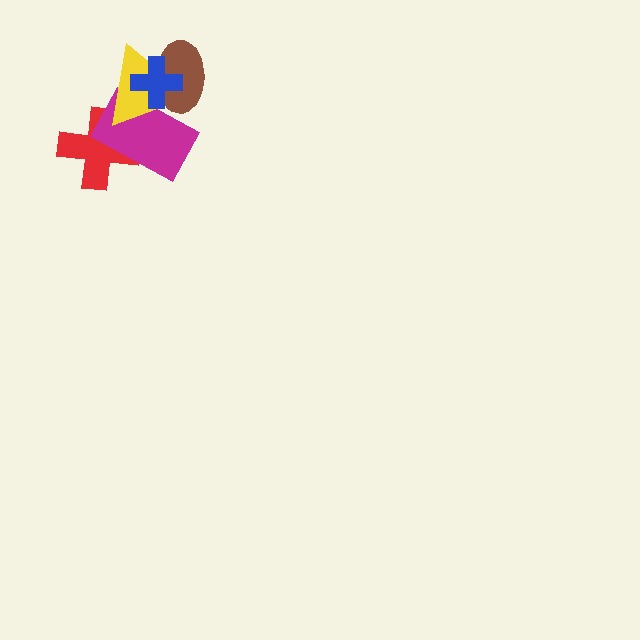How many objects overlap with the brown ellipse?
3 objects overlap with the brown ellipse.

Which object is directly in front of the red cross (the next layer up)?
The magenta rectangle is directly in front of the red cross.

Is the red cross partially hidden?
Yes, it is partially covered by another shape.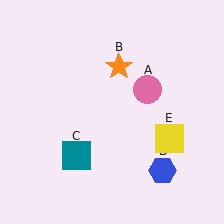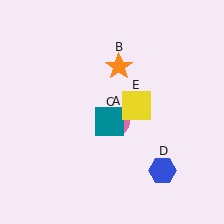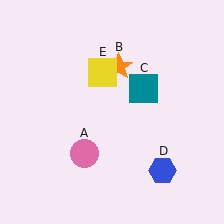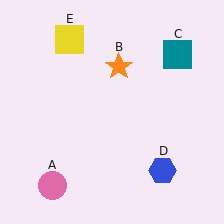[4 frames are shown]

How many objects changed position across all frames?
3 objects changed position: pink circle (object A), teal square (object C), yellow square (object E).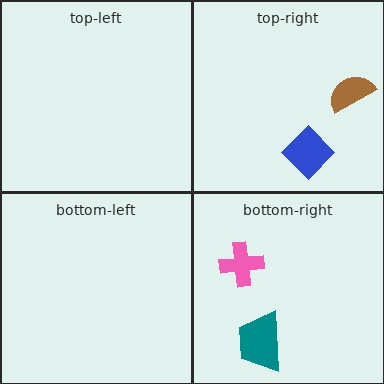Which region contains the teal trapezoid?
The bottom-right region.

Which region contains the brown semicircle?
The top-right region.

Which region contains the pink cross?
The bottom-right region.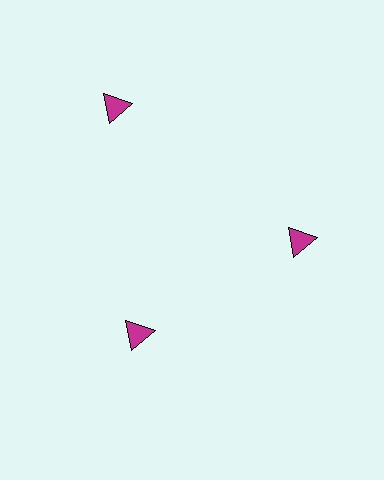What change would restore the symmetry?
The symmetry would be restored by moving it inward, back onto the ring so that all 3 triangles sit at equal angles and equal distance from the center.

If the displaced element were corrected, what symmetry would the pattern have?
It would have 3-fold rotational symmetry — the pattern would map onto itself every 120 degrees.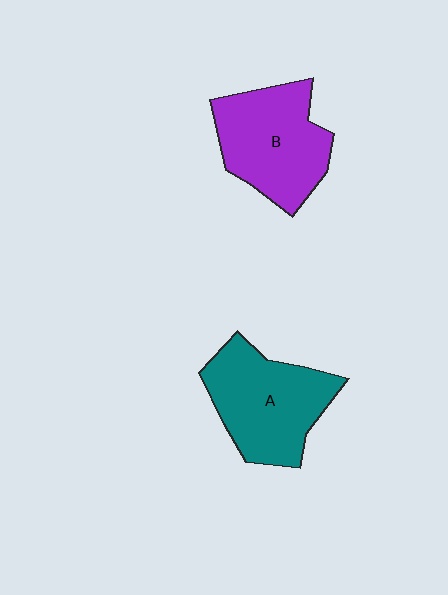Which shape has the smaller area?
Shape B (purple).